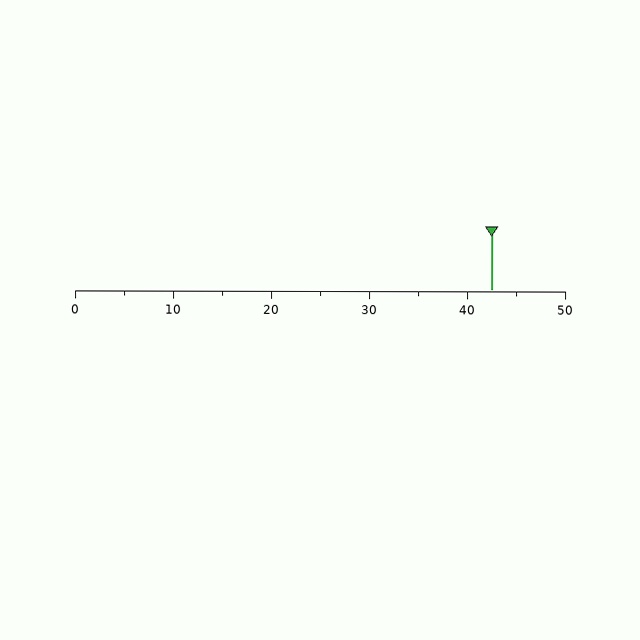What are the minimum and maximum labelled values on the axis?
The axis runs from 0 to 50.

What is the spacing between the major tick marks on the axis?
The major ticks are spaced 10 apart.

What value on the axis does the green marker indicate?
The marker indicates approximately 42.5.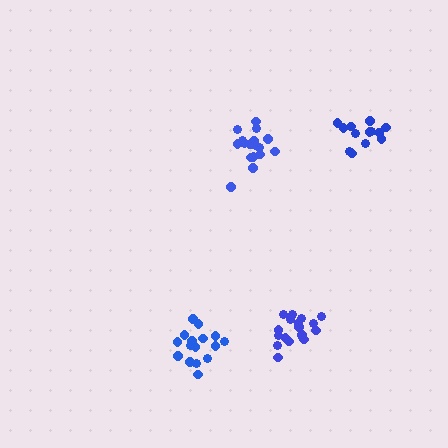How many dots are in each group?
Group 1: 14 dots, Group 2: 18 dots, Group 3: 16 dots, Group 4: 18 dots (66 total).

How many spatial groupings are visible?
There are 4 spatial groupings.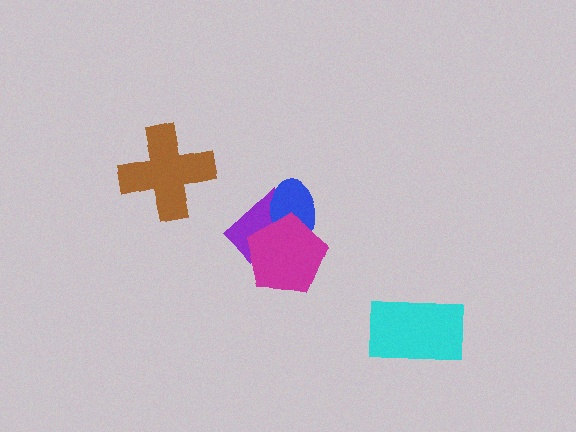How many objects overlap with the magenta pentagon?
2 objects overlap with the magenta pentagon.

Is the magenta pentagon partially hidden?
No, no other shape covers it.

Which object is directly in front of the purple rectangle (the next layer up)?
The blue ellipse is directly in front of the purple rectangle.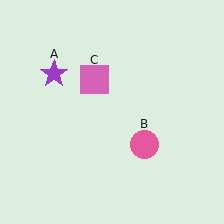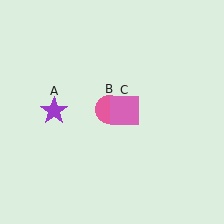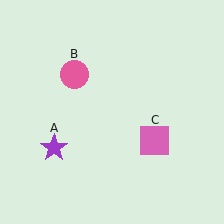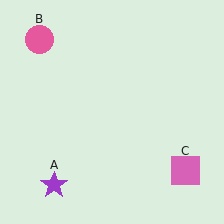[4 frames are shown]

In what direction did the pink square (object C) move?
The pink square (object C) moved down and to the right.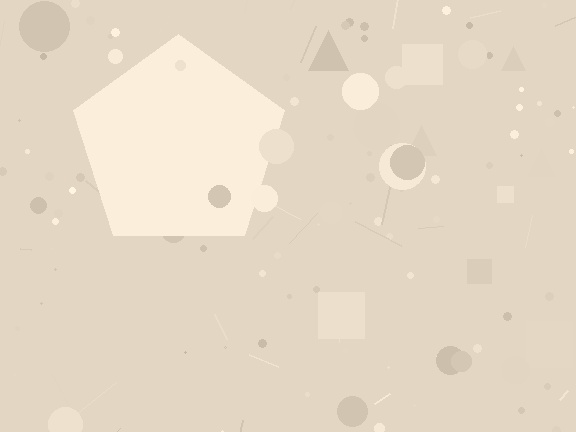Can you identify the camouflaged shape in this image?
The camouflaged shape is a pentagon.